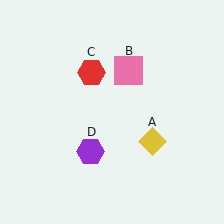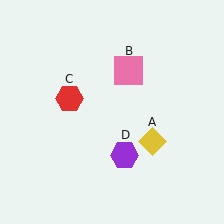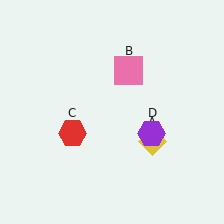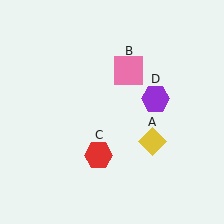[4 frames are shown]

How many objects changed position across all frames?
2 objects changed position: red hexagon (object C), purple hexagon (object D).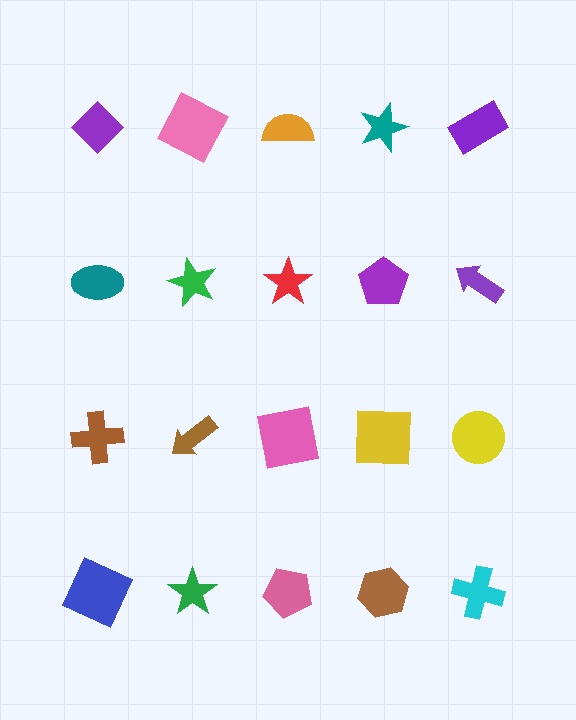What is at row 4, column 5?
A cyan cross.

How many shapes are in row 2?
5 shapes.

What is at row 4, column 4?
A brown hexagon.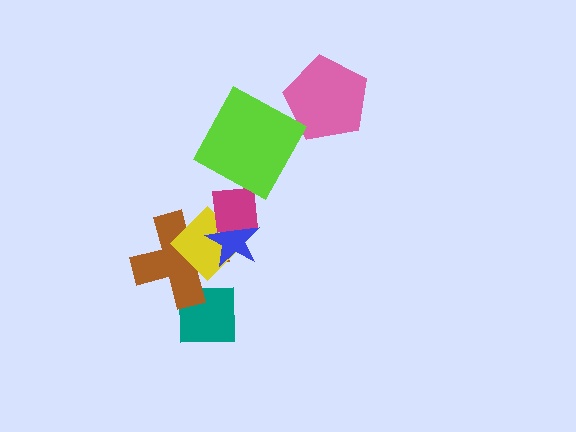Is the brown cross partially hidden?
Yes, it is partially covered by another shape.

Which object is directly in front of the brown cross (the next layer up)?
The yellow diamond is directly in front of the brown cross.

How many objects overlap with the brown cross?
3 objects overlap with the brown cross.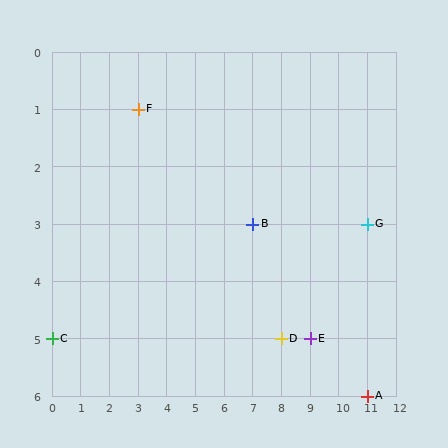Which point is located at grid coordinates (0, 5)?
Point C is at (0, 5).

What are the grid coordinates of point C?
Point C is at grid coordinates (0, 5).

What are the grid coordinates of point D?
Point D is at grid coordinates (8, 5).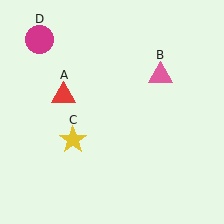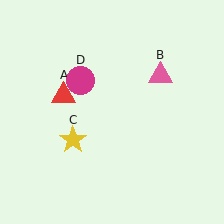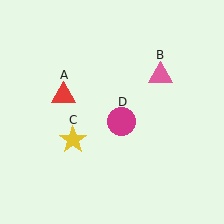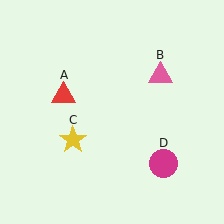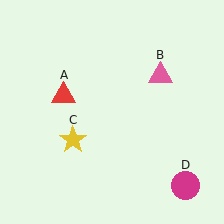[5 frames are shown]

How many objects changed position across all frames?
1 object changed position: magenta circle (object D).